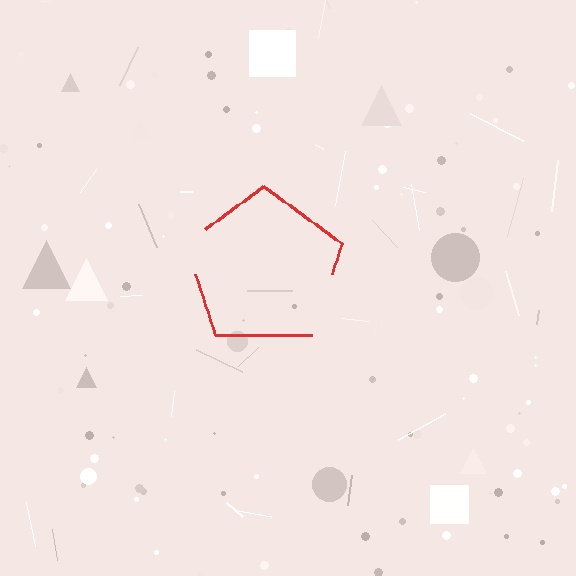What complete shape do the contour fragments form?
The contour fragments form a pentagon.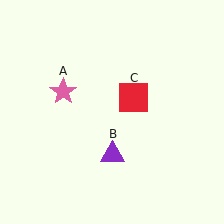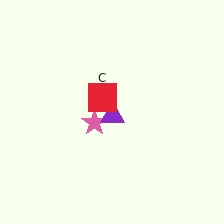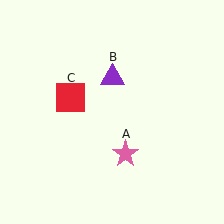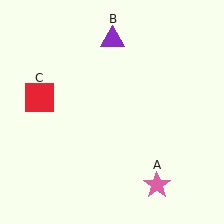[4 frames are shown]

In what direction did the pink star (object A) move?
The pink star (object A) moved down and to the right.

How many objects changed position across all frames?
3 objects changed position: pink star (object A), purple triangle (object B), red square (object C).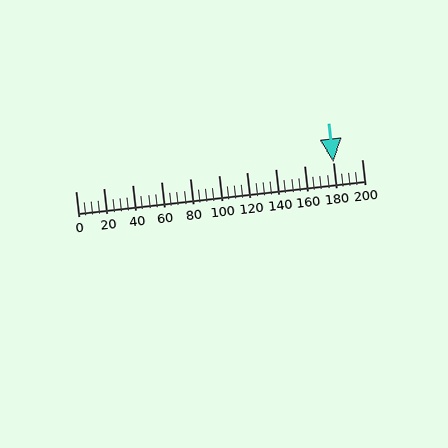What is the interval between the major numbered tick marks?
The major tick marks are spaced 20 units apart.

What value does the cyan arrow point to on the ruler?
The cyan arrow points to approximately 180.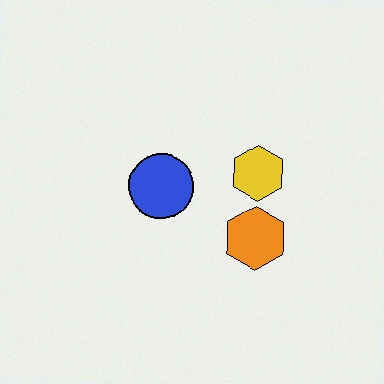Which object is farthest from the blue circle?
The orange hexagon is farthest from the blue circle.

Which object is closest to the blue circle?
The yellow hexagon is closest to the blue circle.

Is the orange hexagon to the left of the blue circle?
No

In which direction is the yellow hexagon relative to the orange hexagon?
The yellow hexagon is above the orange hexagon.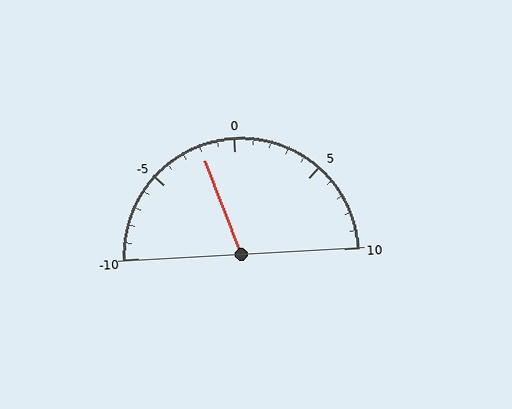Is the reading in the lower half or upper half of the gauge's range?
The reading is in the lower half of the range (-10 to 10).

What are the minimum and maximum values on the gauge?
The gauge ranges from -10 to 10.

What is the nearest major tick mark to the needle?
The nearest major tick mark is 0.